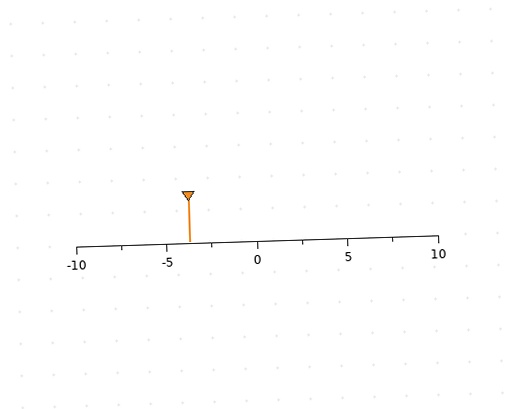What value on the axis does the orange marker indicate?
The marker indicates approximately -3.8.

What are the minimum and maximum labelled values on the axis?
The axis runs from -10 to 10.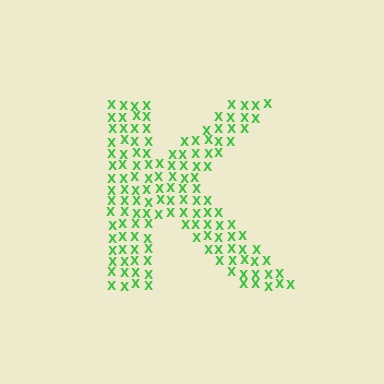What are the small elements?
The small elements are letter X's.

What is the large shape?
The large shape is the letter K.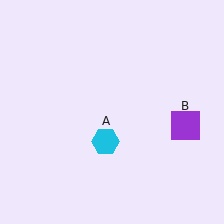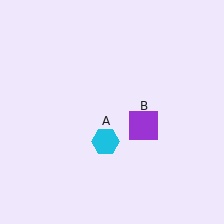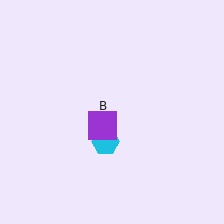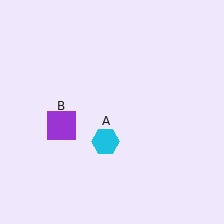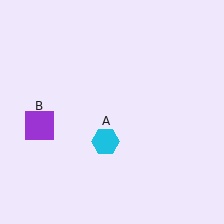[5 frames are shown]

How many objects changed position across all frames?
1 object changed position: purple square (object B).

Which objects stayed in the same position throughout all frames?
Cyan hexagon (object A) remained stationary.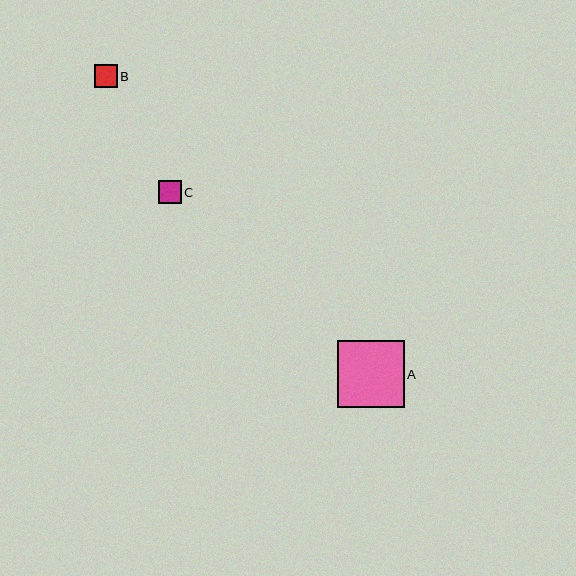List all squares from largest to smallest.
From largest to smallest: A, C, B.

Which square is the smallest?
Square B is the smallest with a size of approximately 23 pixels.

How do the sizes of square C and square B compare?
Square C and square B are approximately the same size.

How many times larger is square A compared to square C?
Square A is approximately 2.9 times the size of square C.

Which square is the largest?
Square A is the largest with a size of approximately 67 pixels.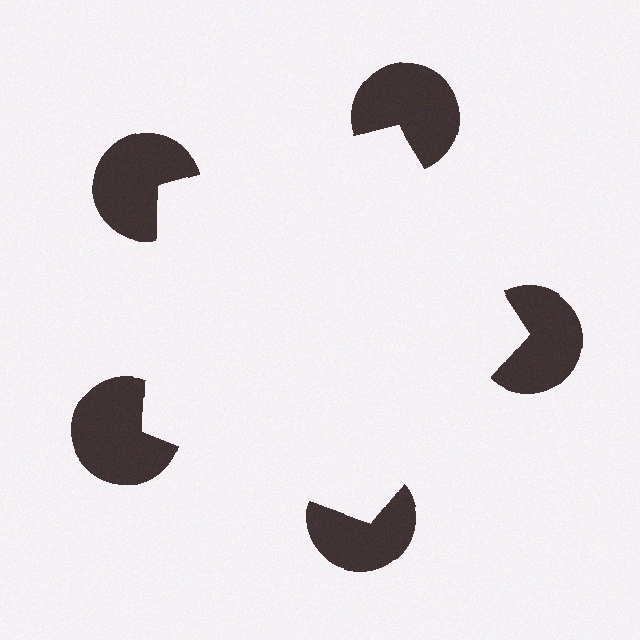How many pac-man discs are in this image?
There are 5 — one at each vertex of the illusory pentagon.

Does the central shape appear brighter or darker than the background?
It typically appears slightly brighter than the background, even though no actual brightness change is drawn.